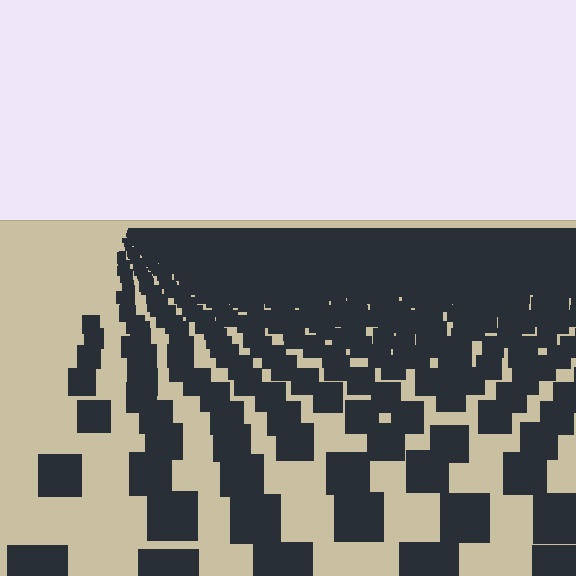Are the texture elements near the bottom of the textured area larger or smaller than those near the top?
Larger. Near the bottom, elements are closer to the viewer and appear at a bigger on-screen size.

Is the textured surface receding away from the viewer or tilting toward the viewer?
The surface is receding away from the viewer. Texture elements get smaller and denser toward the top.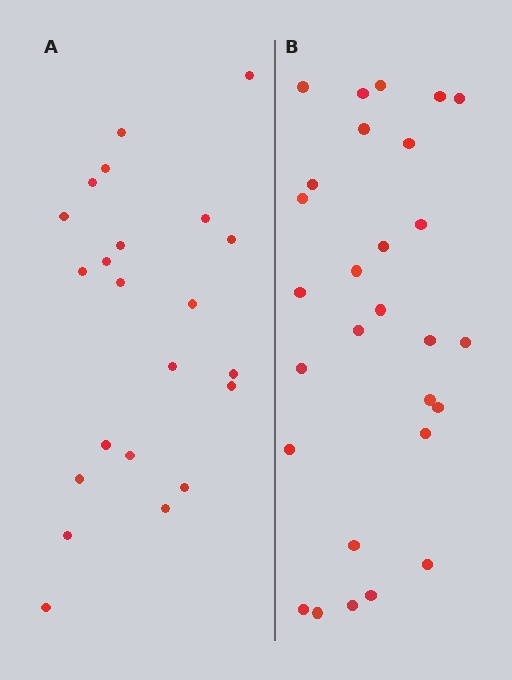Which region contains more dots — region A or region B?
Region B (the right region) has more dots.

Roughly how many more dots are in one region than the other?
Region B has about 6 more dots than region A.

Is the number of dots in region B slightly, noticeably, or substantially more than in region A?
Region B has noticeably more, but not dramatically so. The ratio is roughly 1.3 to 1.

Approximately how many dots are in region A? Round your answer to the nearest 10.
About 20 dots. (The exact count is 22, which rounds to 20.)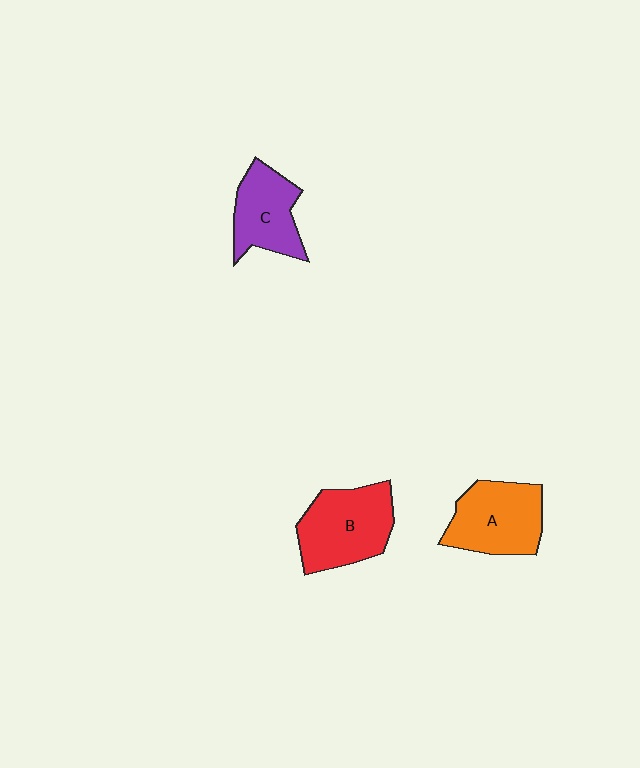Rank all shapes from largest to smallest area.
From largest to smallest: B (red), A (orange), C (purple).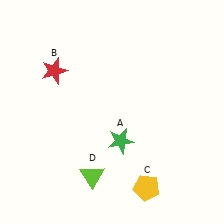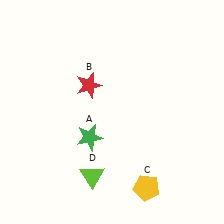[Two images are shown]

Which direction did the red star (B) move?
The red star (B) moved right.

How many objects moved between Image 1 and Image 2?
2 objects moved between the two images.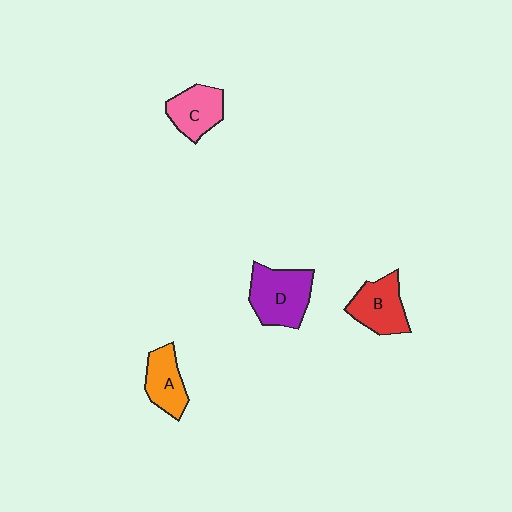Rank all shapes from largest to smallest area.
From largest to smallest: D (purple), B (red), C (pink), A (orange).